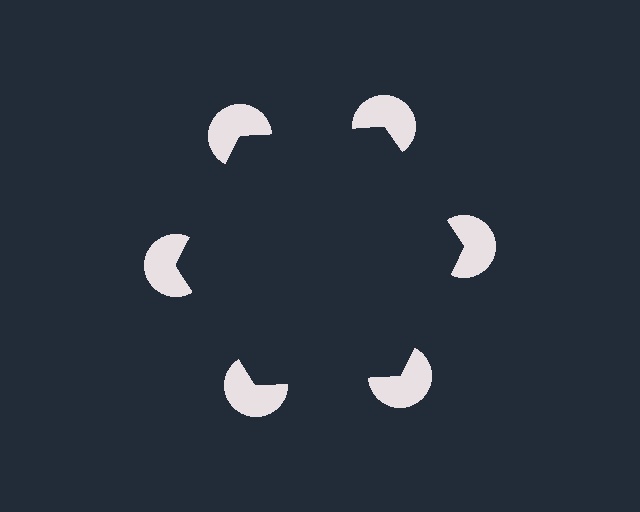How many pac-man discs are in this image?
There are 6 — one at each vertex of the illusory hexagon.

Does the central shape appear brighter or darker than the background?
It typically appears slightly darker than the background, even though no actual brightness change is drawn.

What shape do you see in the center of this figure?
An illusory hexagon — its edges are inferred from the aligned wedge cuts in the pac-man discs, not physically drawn.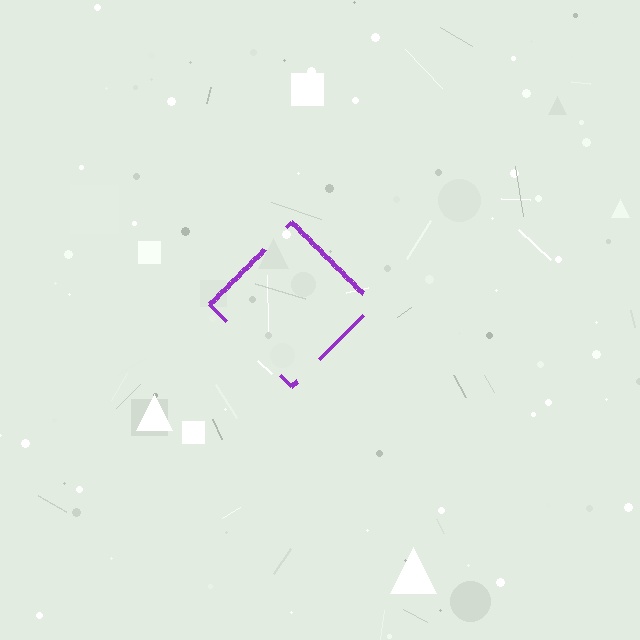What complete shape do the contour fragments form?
The contour fragments form a diamond.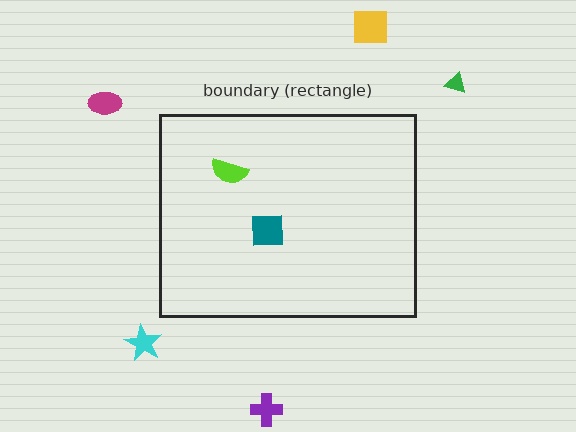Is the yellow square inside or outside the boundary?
Outside.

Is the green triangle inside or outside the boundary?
Outside.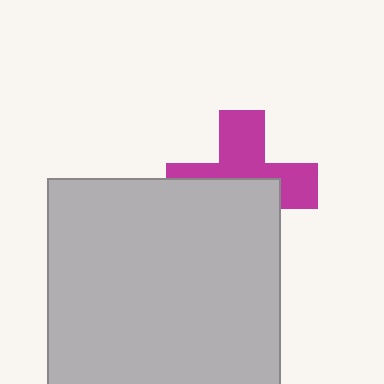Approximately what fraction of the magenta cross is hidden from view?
Roughly 51% of the magenta cross is hidden behind the light gray square.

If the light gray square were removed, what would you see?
You would see the complete magenta cross.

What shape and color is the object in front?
The object in front is a light gray square.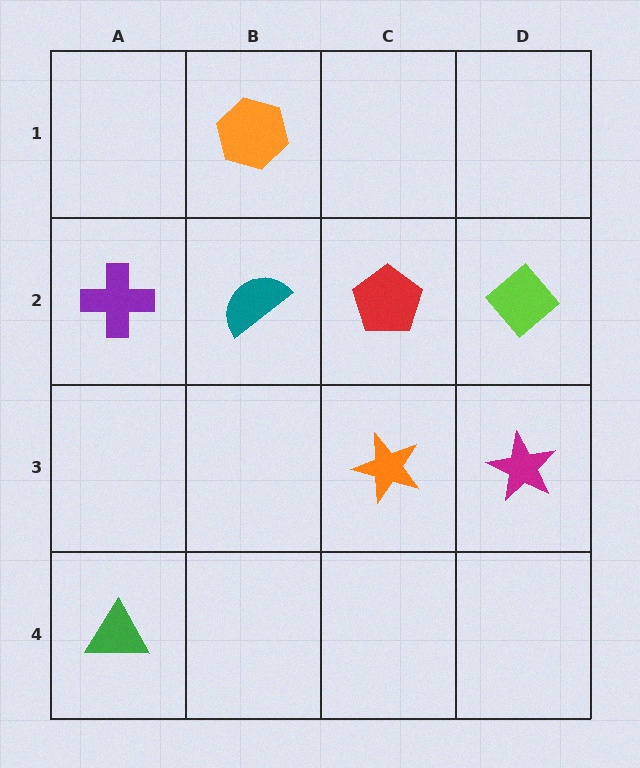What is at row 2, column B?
A teal semicircle.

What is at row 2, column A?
A purple cross.